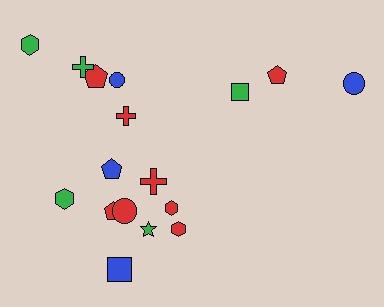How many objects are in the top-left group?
There are 7 objects.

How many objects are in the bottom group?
There are 7 objects.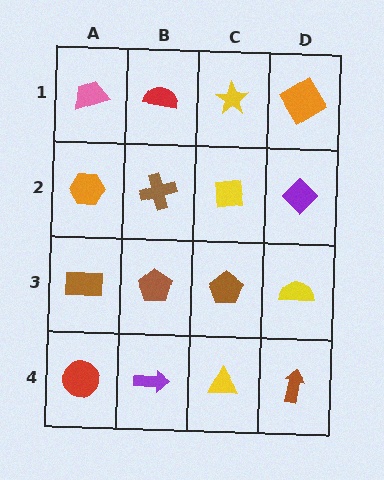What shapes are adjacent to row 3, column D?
A purple diamond (row 2, column D), a brown arrow (row 4, column D), a brown pentagon (row 3, column C).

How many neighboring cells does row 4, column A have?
2.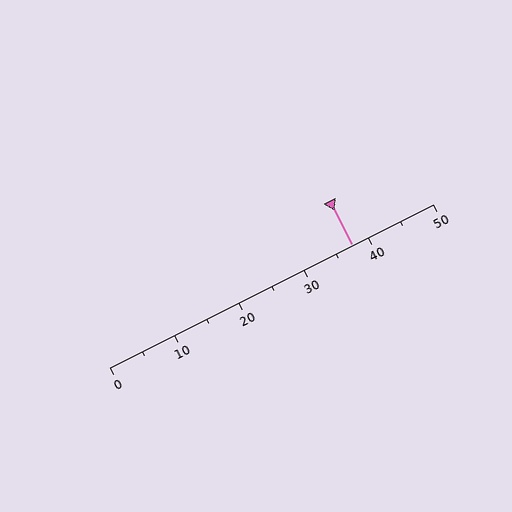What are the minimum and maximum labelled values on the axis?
The axis runs from 0 to 50.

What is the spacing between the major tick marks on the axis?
The major ticks are spaced 10 apart.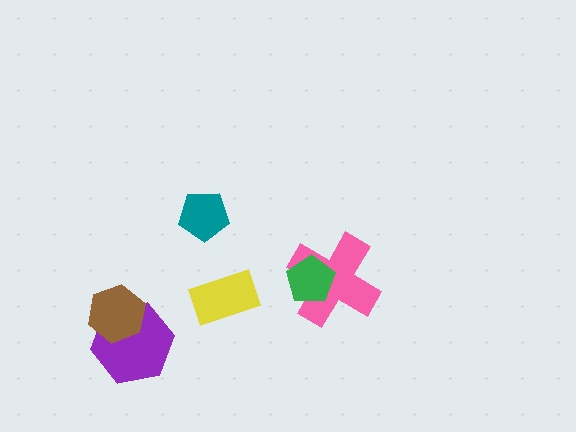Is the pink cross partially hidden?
Yes, it is partially covered by another shape.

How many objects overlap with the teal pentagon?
0 objects overlap with the teal pentagon.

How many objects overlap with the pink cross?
1 object overlaps with the pink cross.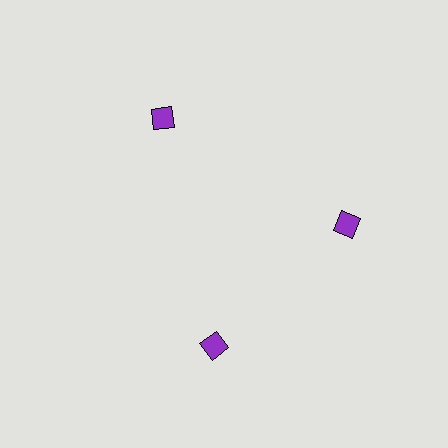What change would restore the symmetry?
The symmetry would be restored by rotating it back into even spacing with its neighbors so that all 3 squares sit at equal angles and equal distance from the center.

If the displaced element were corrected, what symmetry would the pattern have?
It would have 3-fold rotational symmetry — the pattern would map onto itself every 120 degrees.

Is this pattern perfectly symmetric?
No. The 3 purple squares are arranged in a ring, but one element near the 7 o'clock position is rotated out of alignment along the ring, breaking the 3-fold rotational symmetry.